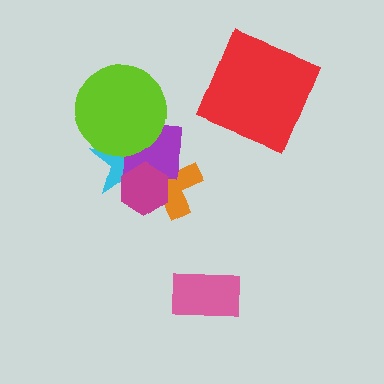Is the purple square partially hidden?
Yes, it is partially covered by another shape.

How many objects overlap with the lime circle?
2 objects overlap with the lime circle.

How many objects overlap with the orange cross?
3 objects overlap with the orange cross.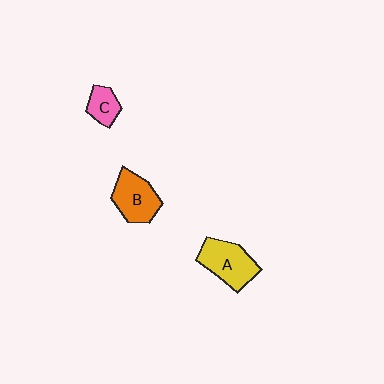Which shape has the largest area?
Shape A (yellow).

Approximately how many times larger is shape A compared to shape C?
Approximately 2.0 times.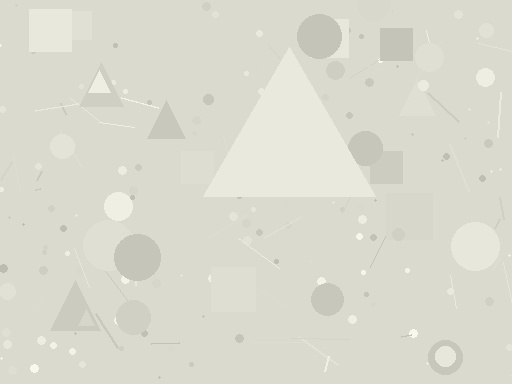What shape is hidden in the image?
A triangle is hidden in the image.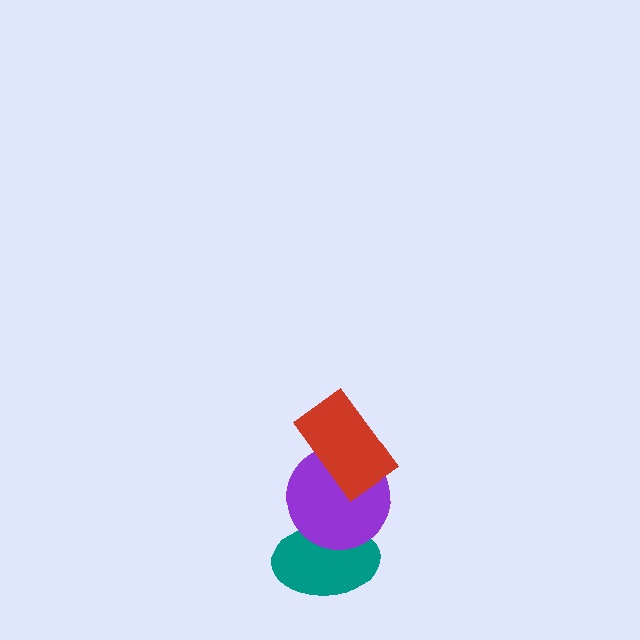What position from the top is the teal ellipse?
The teal ellipse is 3rd from the top.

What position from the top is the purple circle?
The purple circle is 2nd from the top.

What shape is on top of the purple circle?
The red rectangle is on top of the purple circle.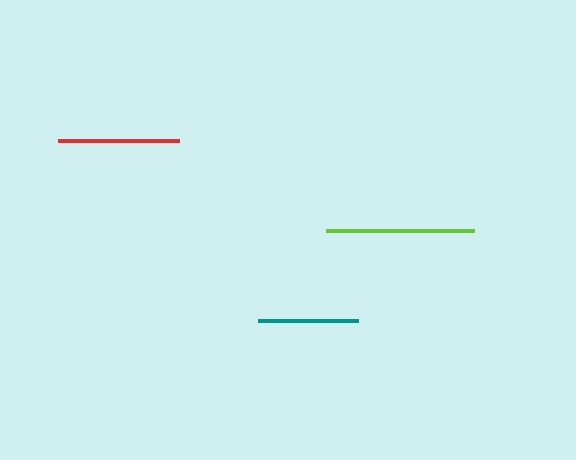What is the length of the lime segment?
The lime segment is approximately 148 pixels long.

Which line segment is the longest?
The lime line is the longest at approximately 148 pixels.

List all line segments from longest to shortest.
From longest to shortest: lime, red, teal.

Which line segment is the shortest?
The teal line is the shortest at approximately 100 pixels.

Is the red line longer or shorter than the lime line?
The lime line is longer than the red line.